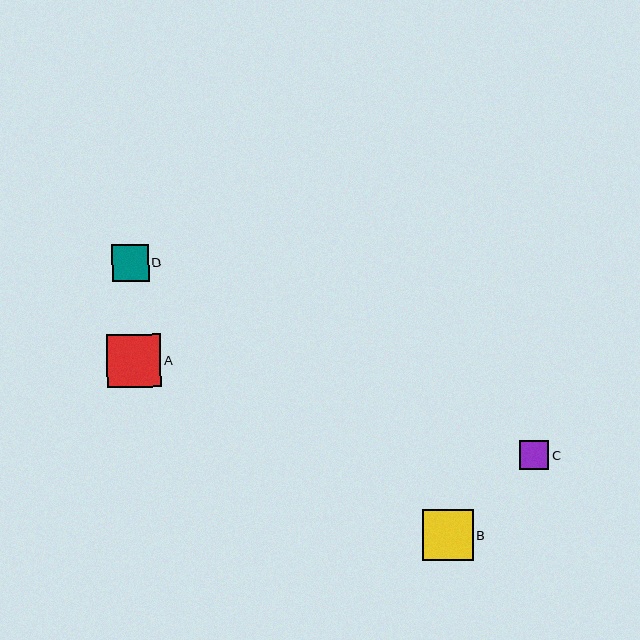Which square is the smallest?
Square C is the smallest with a size of approximately 29 pixels.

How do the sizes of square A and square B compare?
Square A and square B are approximately the same size.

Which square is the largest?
Square A is the largest with a size of approximately 54 pixels.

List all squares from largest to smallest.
From largest to smallest: A, B, D, C.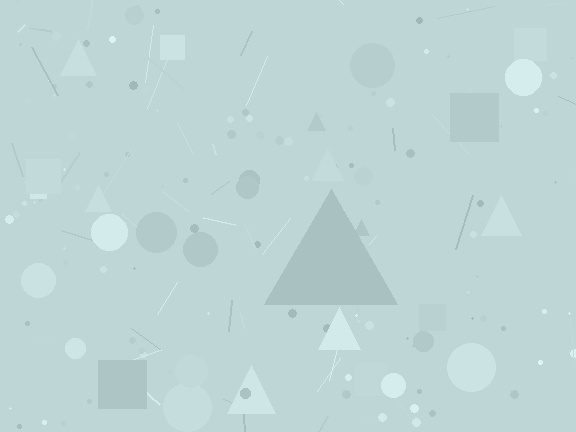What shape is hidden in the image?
A triangle is hidden in the image.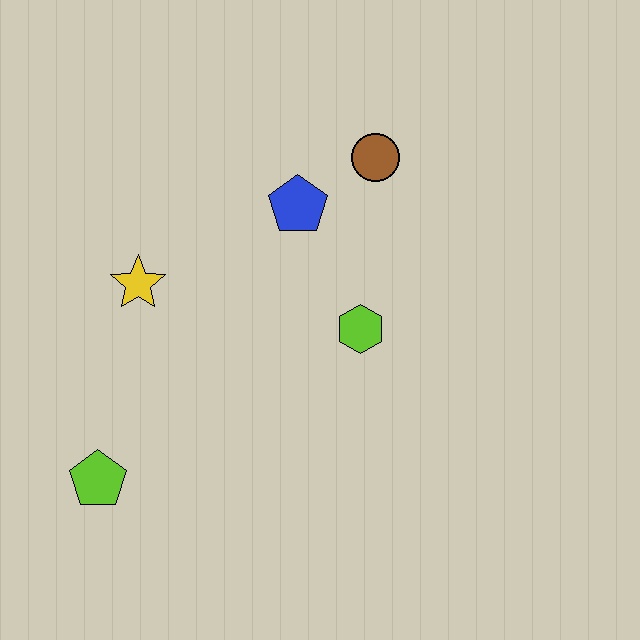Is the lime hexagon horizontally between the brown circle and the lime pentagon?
Yes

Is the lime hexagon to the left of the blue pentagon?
No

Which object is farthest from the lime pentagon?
The brown circle is farthest from the lime pentagon.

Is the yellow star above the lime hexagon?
Yes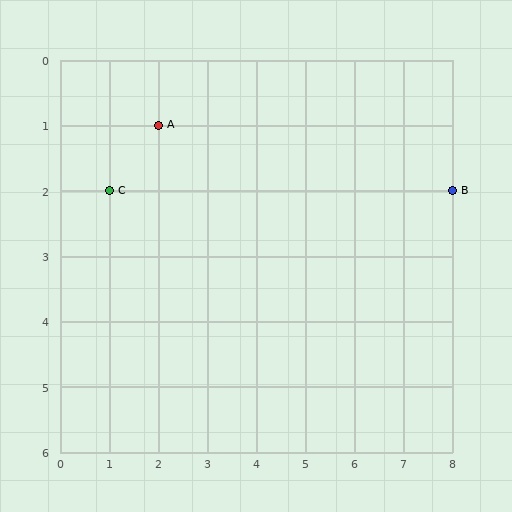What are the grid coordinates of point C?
Point C is at grid coordinates (1, 2).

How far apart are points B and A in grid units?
Points B and A are 6 columns and 1 row apart (about 6.1 grid units diagonally).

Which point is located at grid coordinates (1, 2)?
Point C is at (1, 2).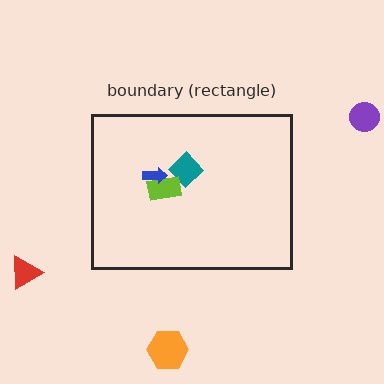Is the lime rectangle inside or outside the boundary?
Inside.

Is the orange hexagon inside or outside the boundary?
Outside.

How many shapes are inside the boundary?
3 inside, 3 outside.